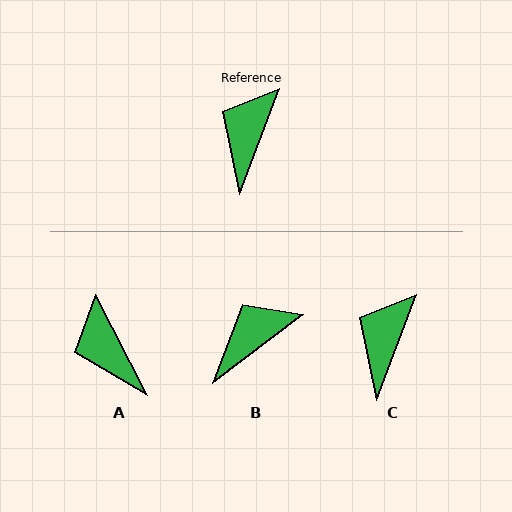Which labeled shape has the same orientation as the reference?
C.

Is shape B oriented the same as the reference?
No, it is off by about 32 degrees.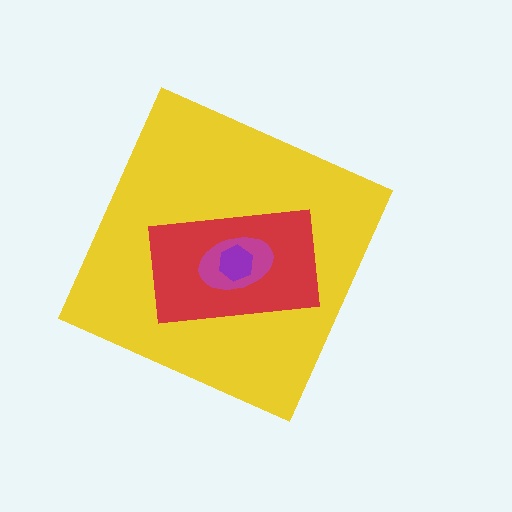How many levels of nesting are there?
4.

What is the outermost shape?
The yellow diamond.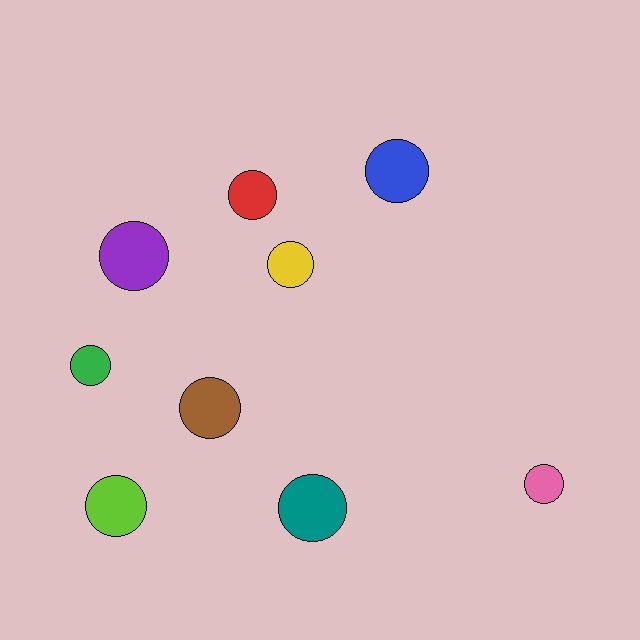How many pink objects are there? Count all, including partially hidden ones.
There is 1 pink object.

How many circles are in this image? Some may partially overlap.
There are 9 circles.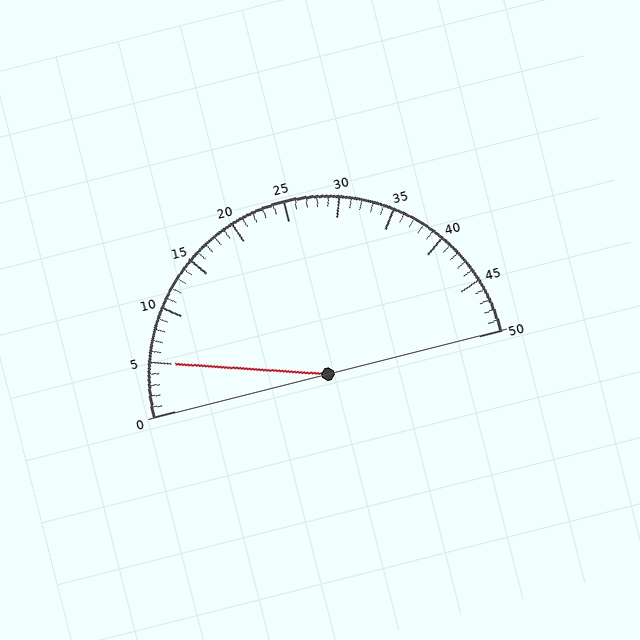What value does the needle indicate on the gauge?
The needle indicates approximately 5.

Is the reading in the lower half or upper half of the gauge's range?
The reading is in the lower half of the range (0 to 50).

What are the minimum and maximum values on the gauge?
The gauge ranges from 0 to 50.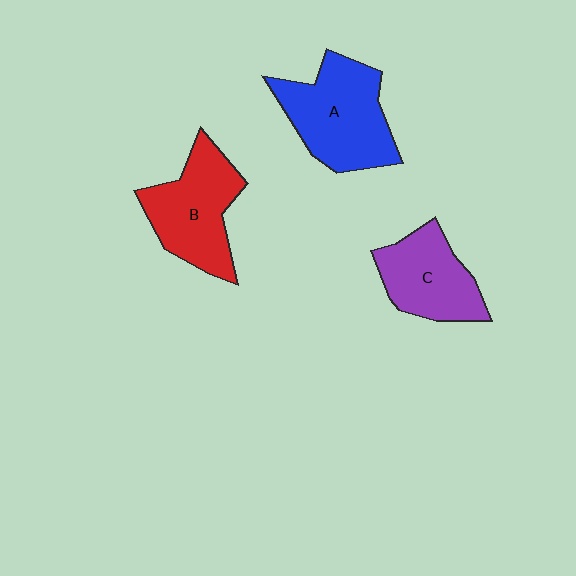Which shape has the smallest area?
Shape C (purple).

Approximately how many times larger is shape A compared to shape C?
Approximately 1.3 times.